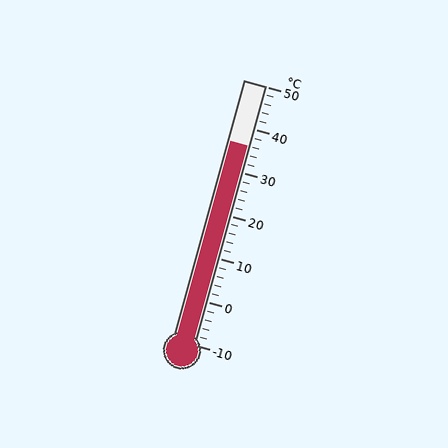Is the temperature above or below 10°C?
The temperature is above 10°C.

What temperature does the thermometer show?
The thermometer shows approximately 36°C.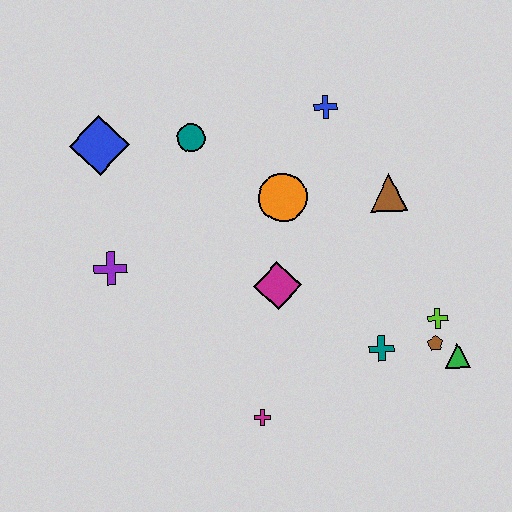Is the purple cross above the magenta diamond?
Yes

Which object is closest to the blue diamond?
The teal circle is closest to the blue diamond.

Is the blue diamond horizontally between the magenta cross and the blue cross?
No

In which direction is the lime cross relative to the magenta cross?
The lime cross is to the right of the magenta cross.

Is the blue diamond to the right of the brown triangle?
No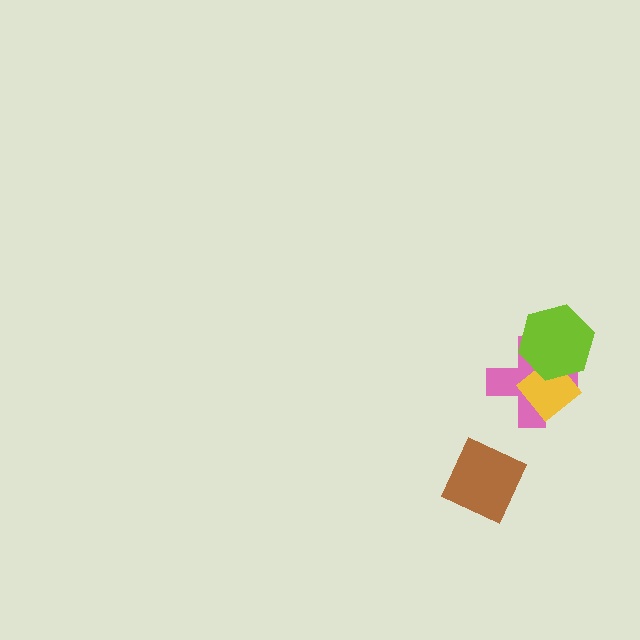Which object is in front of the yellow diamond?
The lime hexagon is in front of the yellow diamond.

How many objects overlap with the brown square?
0 objects overlap with the brown square.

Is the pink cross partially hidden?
Yes, it is partially covered by another shape.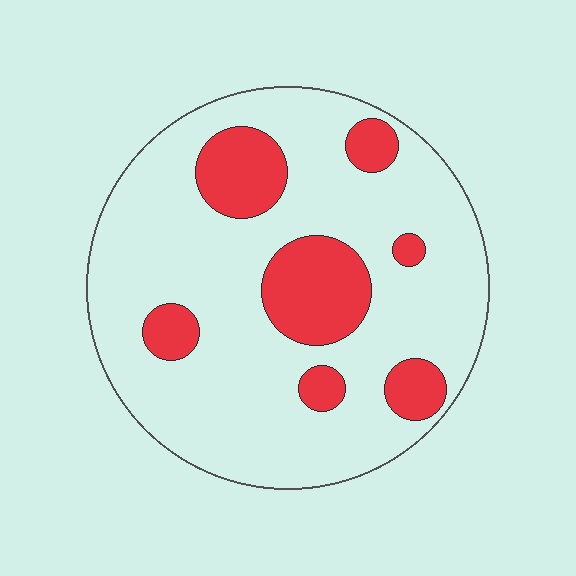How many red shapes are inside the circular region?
7.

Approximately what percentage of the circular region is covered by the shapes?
Approximately 20%.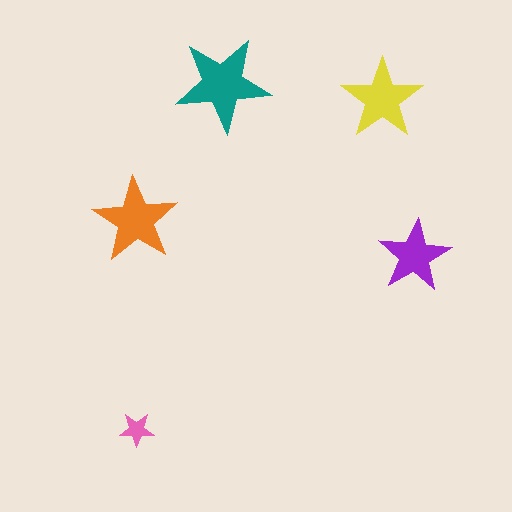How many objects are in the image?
There are 5 objects in the image.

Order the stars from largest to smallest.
the teal one, the orange one, the yellow one, the purple one, the pink one.